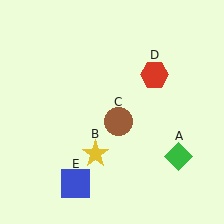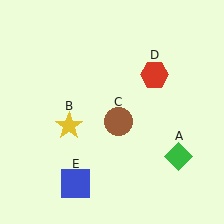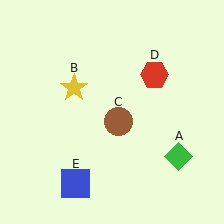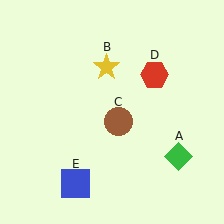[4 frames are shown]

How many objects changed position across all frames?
1 object changed position: yellow star (object B).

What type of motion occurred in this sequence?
The yellow star (object B) rotated clockwise around the center of the scene.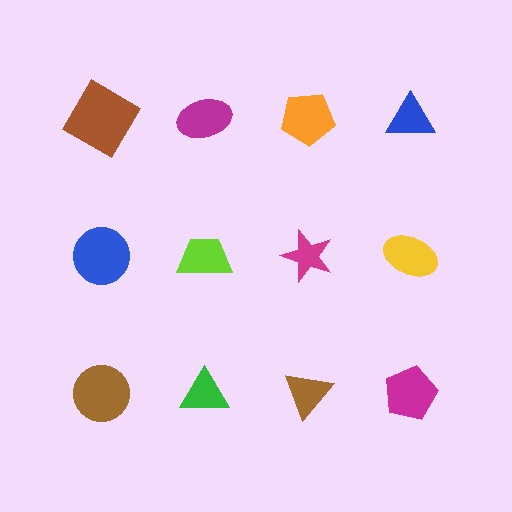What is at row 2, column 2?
A lime trapezoid.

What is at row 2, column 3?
A magenta star.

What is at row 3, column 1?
A brown circle.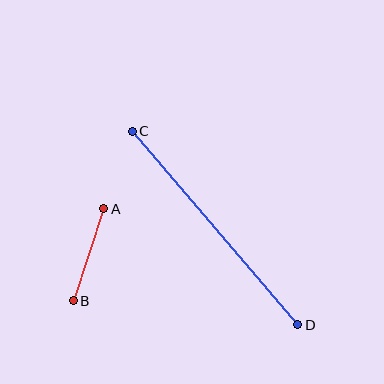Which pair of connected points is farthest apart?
Points C and D are farthest apart.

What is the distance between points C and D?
The distance is approximately 254 pixels.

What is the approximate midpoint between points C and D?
The midpoint is at approximately (215, 228) pixels.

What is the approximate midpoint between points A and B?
The midpoint is at approximately (89, 255) pixels.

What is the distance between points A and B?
The distance is approximately 97 pixels.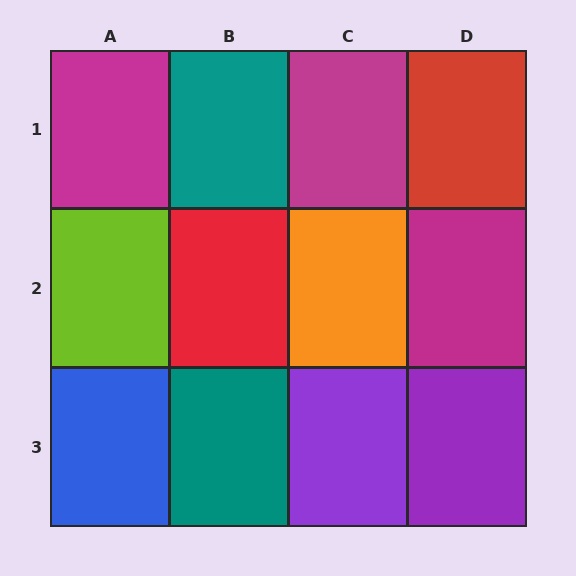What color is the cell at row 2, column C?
Orange.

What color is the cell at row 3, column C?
Purple.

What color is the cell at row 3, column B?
Teal.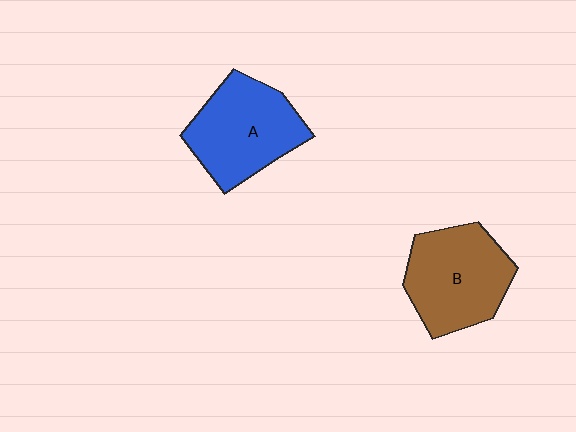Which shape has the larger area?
Shape B (brown).